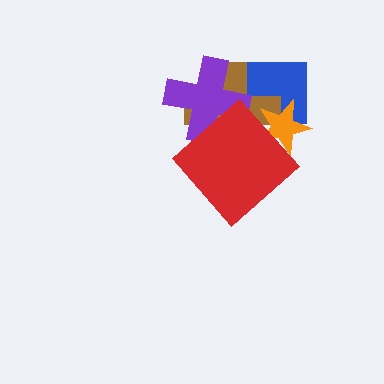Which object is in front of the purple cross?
The red diamond is in front of the purple cross.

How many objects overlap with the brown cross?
4 objects overlap with the brown cross.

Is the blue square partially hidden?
Yes, it is partially covered by another shape.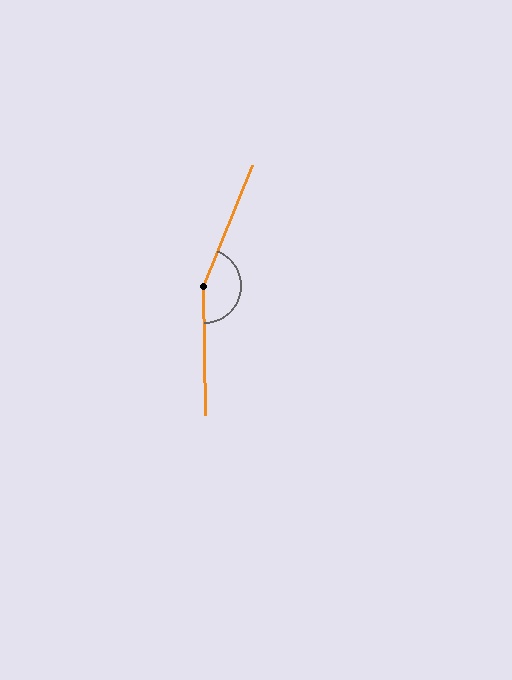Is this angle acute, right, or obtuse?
It is obtuse.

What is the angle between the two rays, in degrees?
Approximately 157 degrees.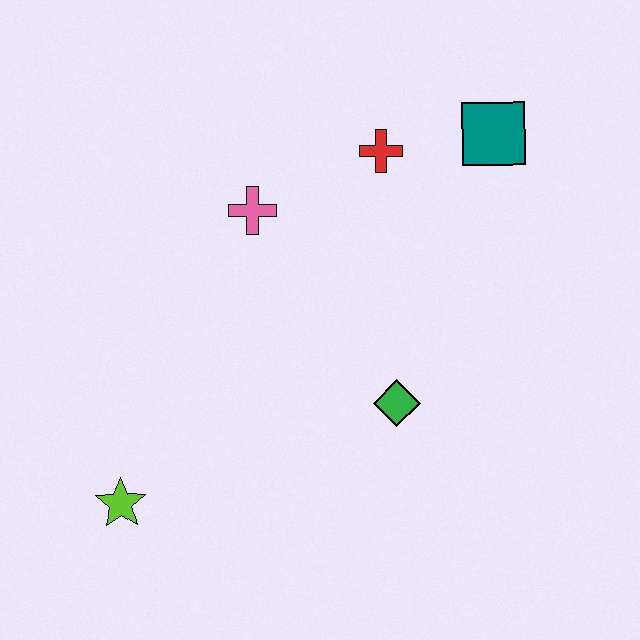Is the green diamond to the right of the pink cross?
Yes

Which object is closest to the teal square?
The red cross is closest to the teal square.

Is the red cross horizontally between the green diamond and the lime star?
Yes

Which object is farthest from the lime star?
The teal square is farthest from the lime star.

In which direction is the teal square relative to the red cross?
The teal square is to the right of the red cross.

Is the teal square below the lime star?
No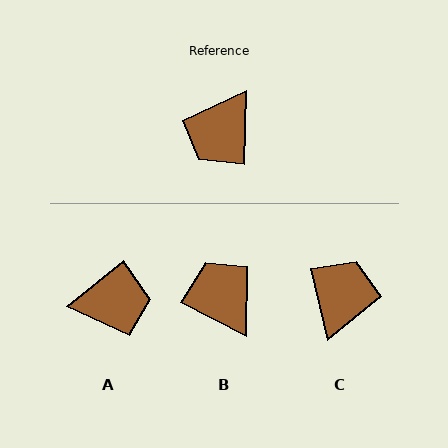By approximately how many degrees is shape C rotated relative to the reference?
Approximately 166 degrees clockwise.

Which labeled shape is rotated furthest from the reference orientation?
C, about 166 degrees away.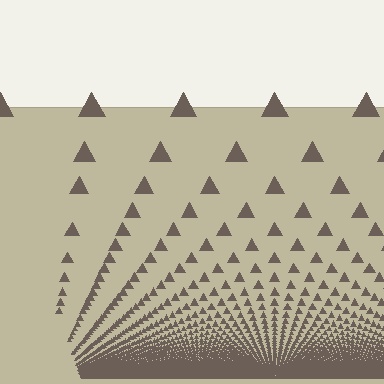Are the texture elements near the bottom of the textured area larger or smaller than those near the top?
Smaller. The gradient is inverted — elements near the bottom are smaller and denser.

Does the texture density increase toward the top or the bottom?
Density increases toward the bottom.